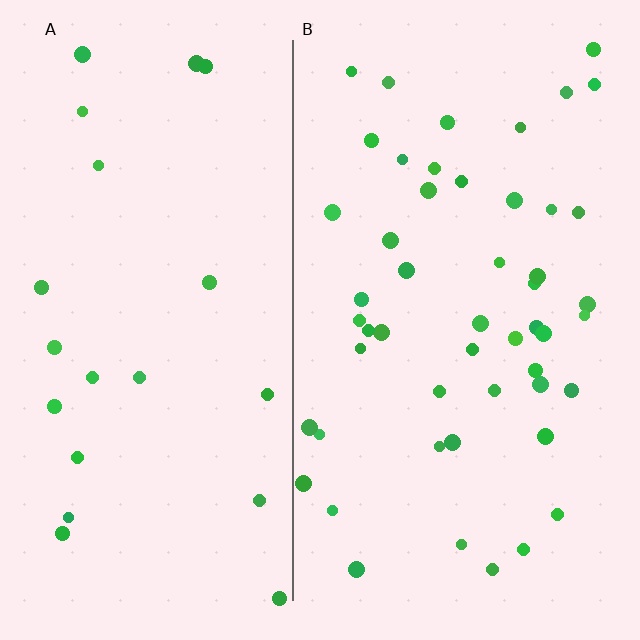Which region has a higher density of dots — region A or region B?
B (the right).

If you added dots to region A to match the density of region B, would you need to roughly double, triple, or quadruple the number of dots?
Approximately double.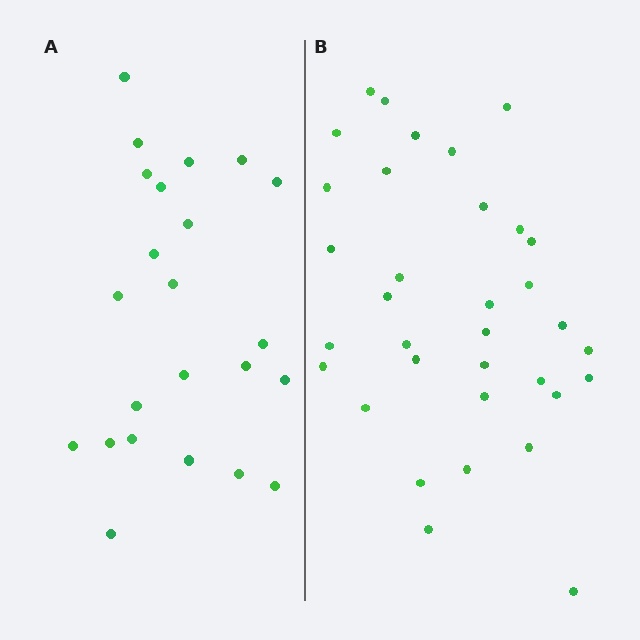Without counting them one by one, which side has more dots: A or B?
Region B (the right region) has more dots.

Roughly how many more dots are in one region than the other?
Region B has roughly 12 or so more dots than region A.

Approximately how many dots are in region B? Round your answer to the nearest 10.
About 30 dots. (The exact count is 34, which rounds to 30.)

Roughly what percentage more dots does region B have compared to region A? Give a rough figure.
About 50% more.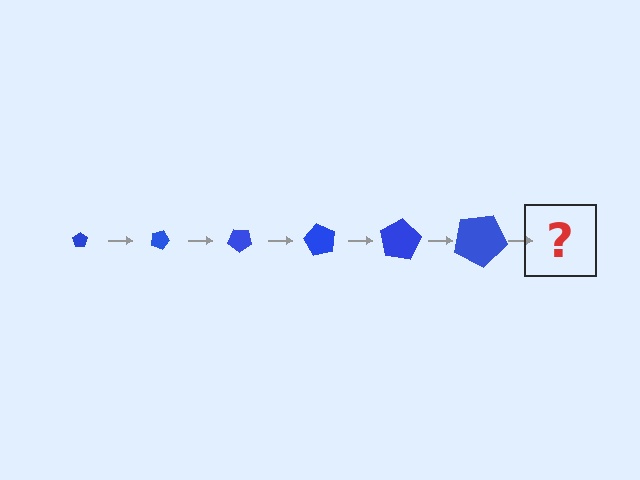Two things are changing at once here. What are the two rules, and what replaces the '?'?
The two rules are that the pentagon grows larger each step and it rotates 20 degrees each step. The '?' should be a pentagon, larger than the previous one and rotated 120 degrees from the start.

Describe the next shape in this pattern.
It should be a pentagon, larger than the previous one and rotated 120 degrees from the start.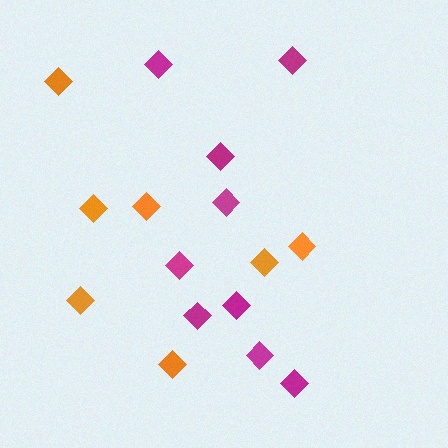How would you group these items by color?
There are 2 groups: one group of orange diamonds (7) and one group of magenta diamonds (9).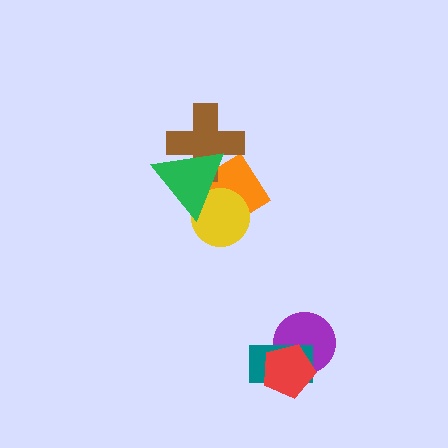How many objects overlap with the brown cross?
2 objects overlap with the brown cross.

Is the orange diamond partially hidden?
Yes, it is partially covered by another shape.